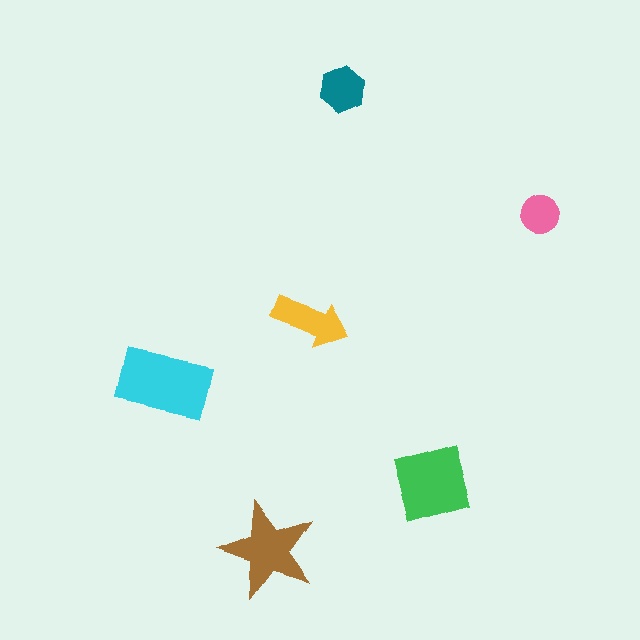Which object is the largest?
The cyan rectangle.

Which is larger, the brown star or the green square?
The green square.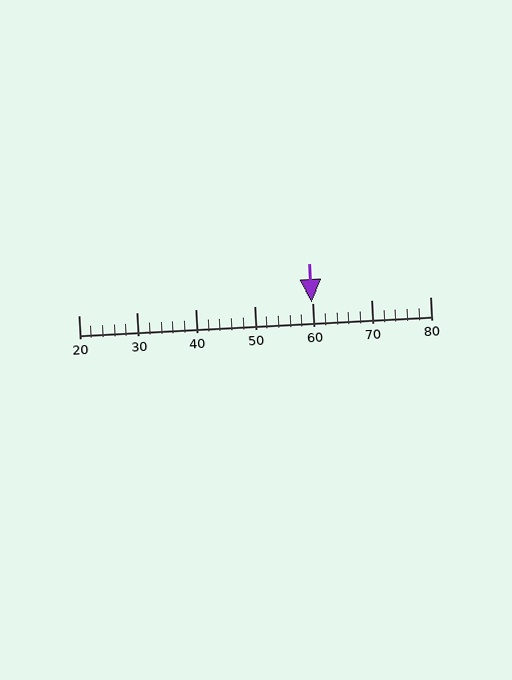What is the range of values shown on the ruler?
The ruler shows values from 20 to 80.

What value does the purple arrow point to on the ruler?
The purple arrow points to approximately 60.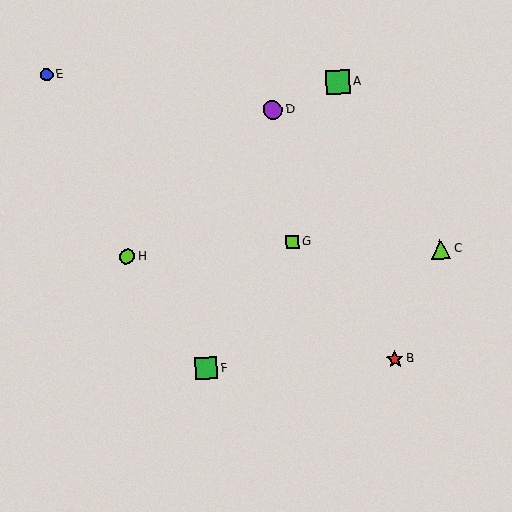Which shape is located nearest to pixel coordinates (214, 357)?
The green square (labeled F) at (206, 368) is nearest to that location.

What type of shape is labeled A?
Shape A is a green square.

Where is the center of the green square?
The center of the green square is at (338, 82).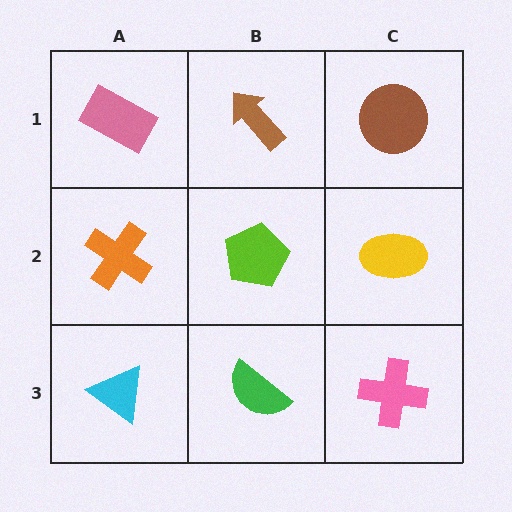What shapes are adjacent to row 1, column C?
A yellow ellipse (row 2, column C), a brown arrow (row 1, column B).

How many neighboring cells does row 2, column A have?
3.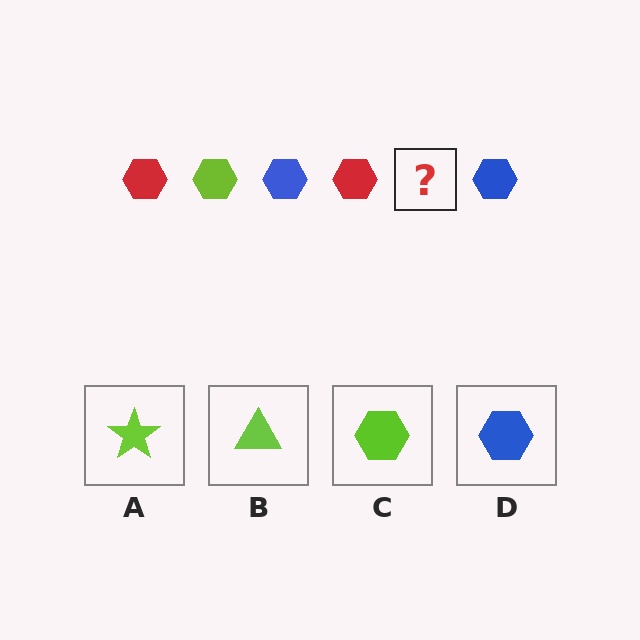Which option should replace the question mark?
Option C.